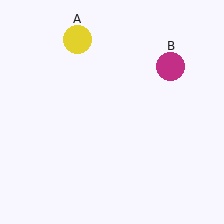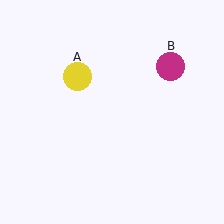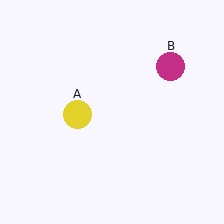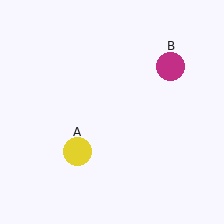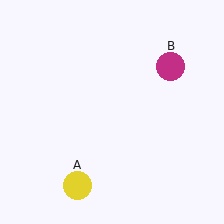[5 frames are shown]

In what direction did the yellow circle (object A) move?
The yellow circle (object A) moved down.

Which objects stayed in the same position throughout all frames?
Magenta circle (object B) remained stationary.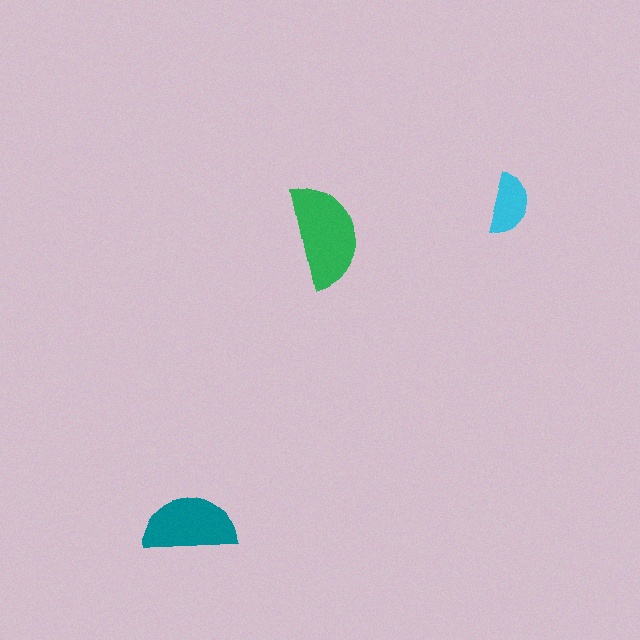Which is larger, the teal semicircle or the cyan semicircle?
The teal one.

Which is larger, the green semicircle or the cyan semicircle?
The green one.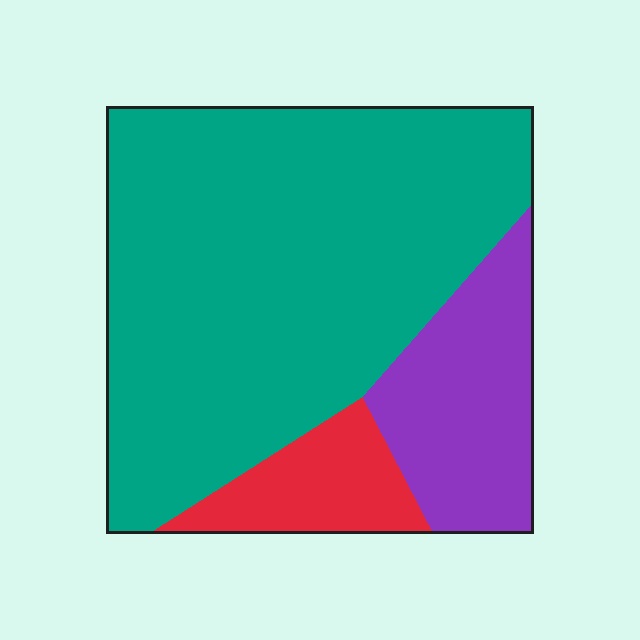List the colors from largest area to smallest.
From largest to smallest: teal, purple, red.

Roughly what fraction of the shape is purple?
Purple takes up about one fifth (1/5) of the shape.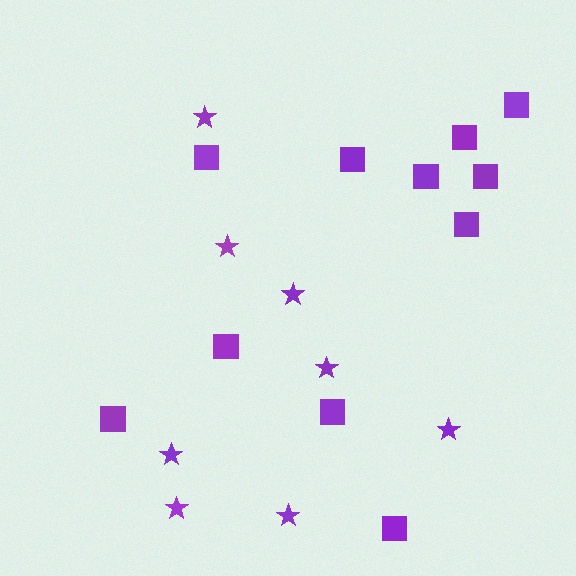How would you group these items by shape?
There are 2 groups: one group of squares (11) and one group of stars (8).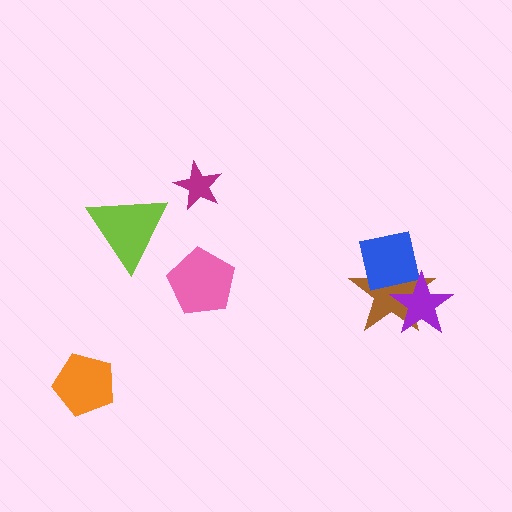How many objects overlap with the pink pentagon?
0 objects overlap with the pink pentagon.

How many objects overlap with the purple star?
2 objects overlap with the purple star.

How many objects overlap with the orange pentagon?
0 objects overlap with the orange pentagon.